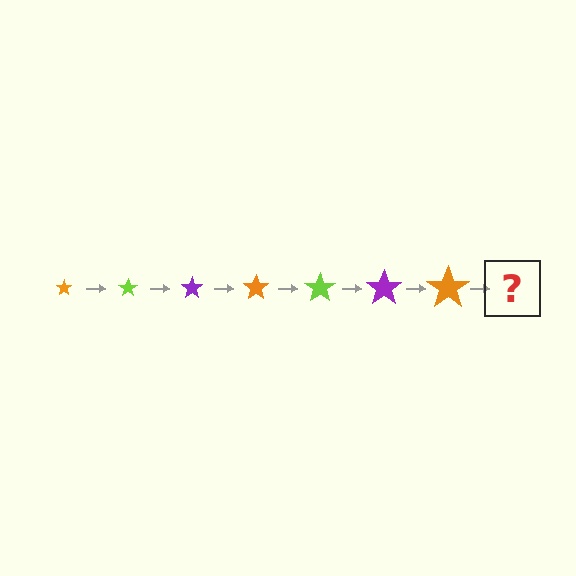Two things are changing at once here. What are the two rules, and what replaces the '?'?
The two rules are that the star grows larger each step and the color cycles through orange, lime, and purple. The '?' should be a lime star, larger than the previous one.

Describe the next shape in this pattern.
It should be a lime star, larger than the previous one.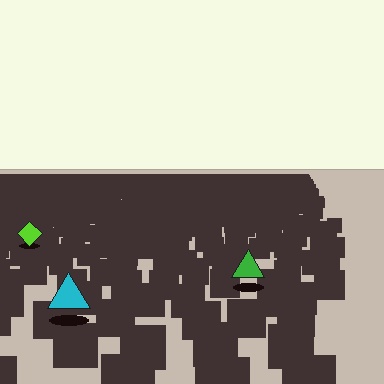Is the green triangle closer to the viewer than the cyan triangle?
No. The cyan triangle is closer — you can tell from the texture gradient: the ground texture is coarser near it.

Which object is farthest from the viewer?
The lime diamond is farthest from the viewer. It appears smaller and the ground texture around it is denser.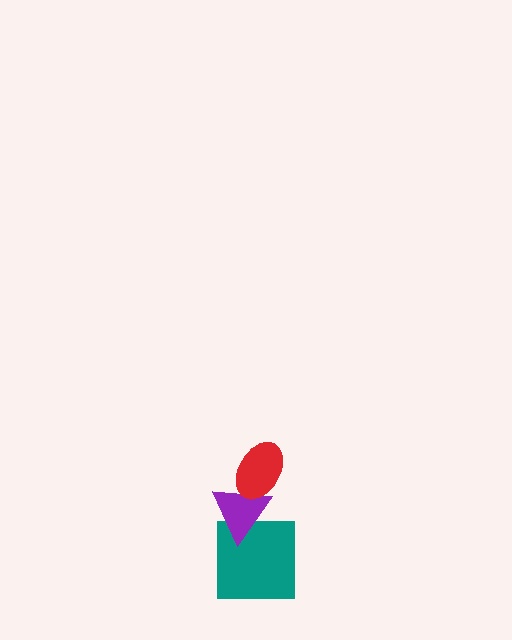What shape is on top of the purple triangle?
The red ellipse is on top of the purple triangle.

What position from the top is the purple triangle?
The purple triangle is 2nd from the top.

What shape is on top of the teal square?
The purple triangle is on top of the teal square.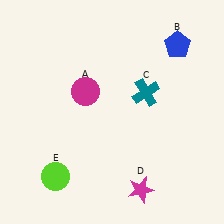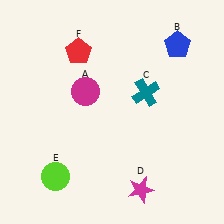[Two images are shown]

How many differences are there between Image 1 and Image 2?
There is 1 difference between the two images.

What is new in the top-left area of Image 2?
A red pentagon (F) was added in the top-left area of Image 2.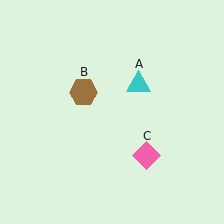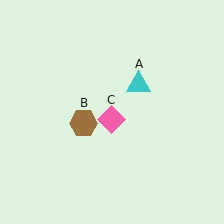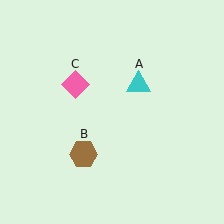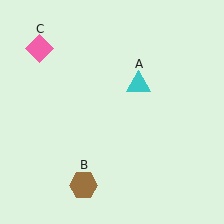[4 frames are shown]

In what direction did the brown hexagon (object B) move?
The brown hexagon (object B) moved down.